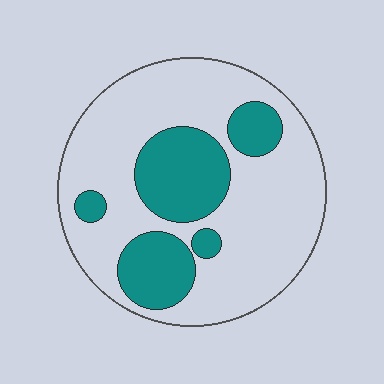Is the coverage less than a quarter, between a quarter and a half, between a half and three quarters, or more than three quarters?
Between a quarter and a half.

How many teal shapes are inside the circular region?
5.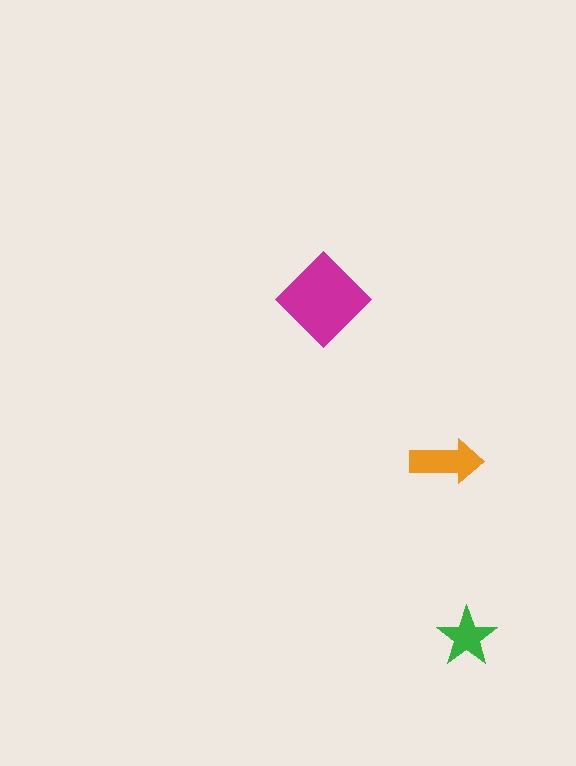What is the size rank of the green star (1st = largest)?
3rd.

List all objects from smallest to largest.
The green star, the orange arrow, the magenta diamond.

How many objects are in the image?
There are 3 objects in the image.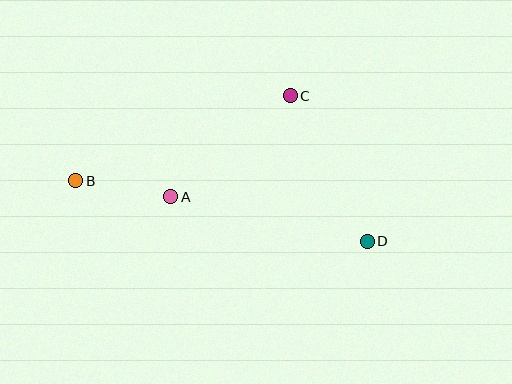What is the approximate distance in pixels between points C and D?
The distance between C and D is approximately 165 pixels.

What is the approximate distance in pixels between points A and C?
The distance between A and C is approximately 157 pixels.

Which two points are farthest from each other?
Points B and D are farthest from each other.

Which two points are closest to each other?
Points A and B are closest to each other.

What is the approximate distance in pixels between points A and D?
The distance between A and D is approximately 202 pixels.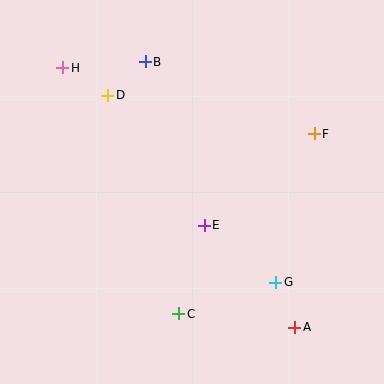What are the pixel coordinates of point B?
Point B is at (145, 62).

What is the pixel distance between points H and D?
The distance between H and D is 53 pixels.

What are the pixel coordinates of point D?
Point D is at (108, 95).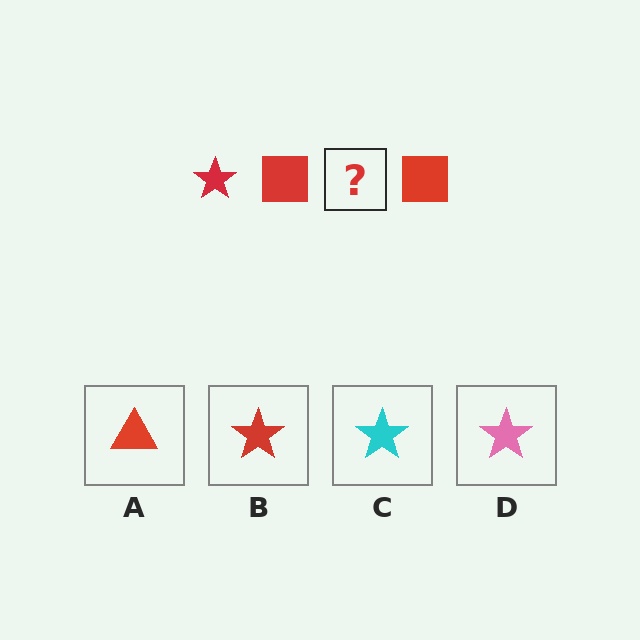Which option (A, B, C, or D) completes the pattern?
B.